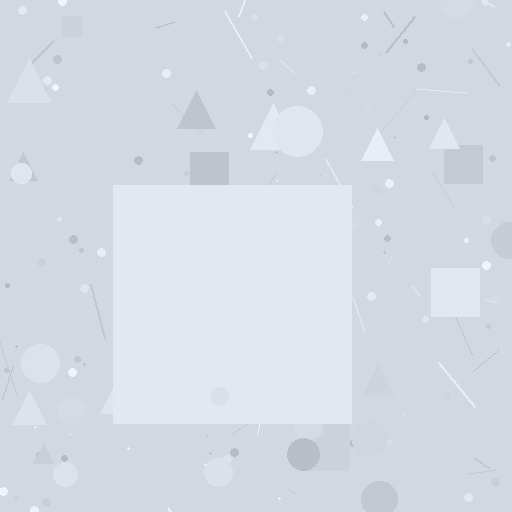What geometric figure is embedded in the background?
A square is embedded in the background.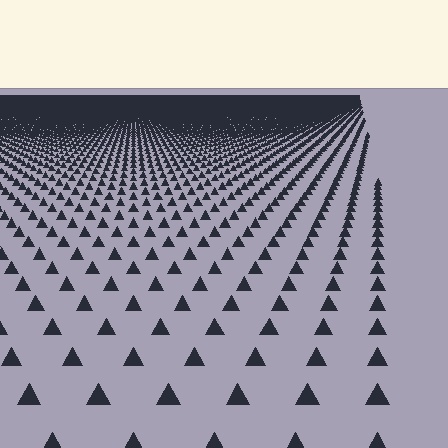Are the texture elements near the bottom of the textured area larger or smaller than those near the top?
Larger. Near the bottom, elements are closer to the viewer and appear at a bigger on-screen size.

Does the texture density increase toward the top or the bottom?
Density increases toward the top.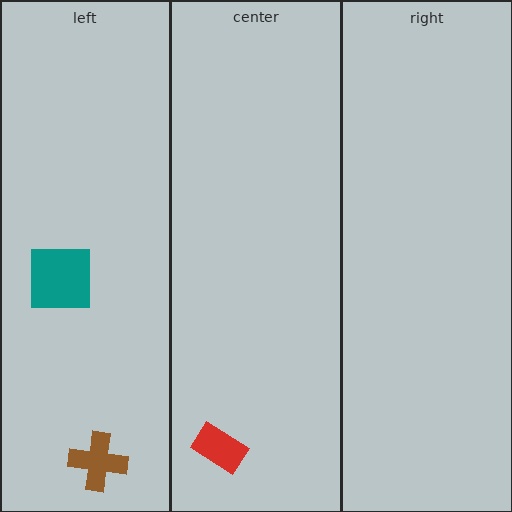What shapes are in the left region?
The brown cross, the teal square.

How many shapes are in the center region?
1.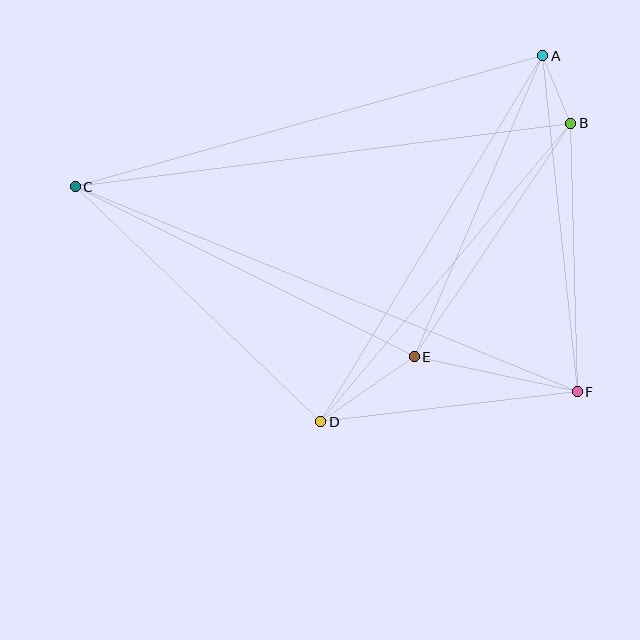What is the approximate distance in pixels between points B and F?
The distance between B and F is approximately 269 pixels.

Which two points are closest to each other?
Points A and B are closest to each other.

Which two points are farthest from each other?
Points C and F are farthest from each other.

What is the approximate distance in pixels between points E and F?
The distance between E and F is approximately 167 pixels.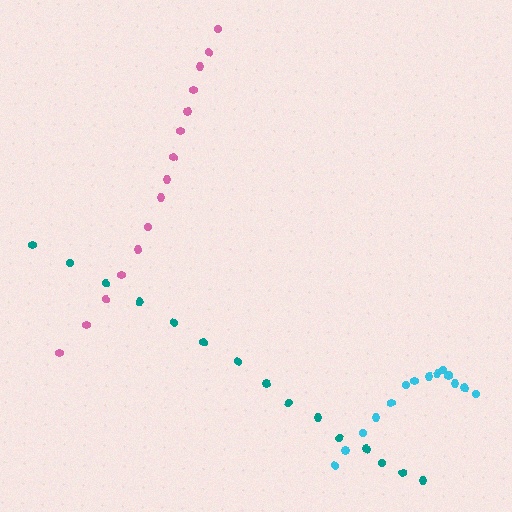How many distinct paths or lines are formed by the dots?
There are 3 distinct paths.